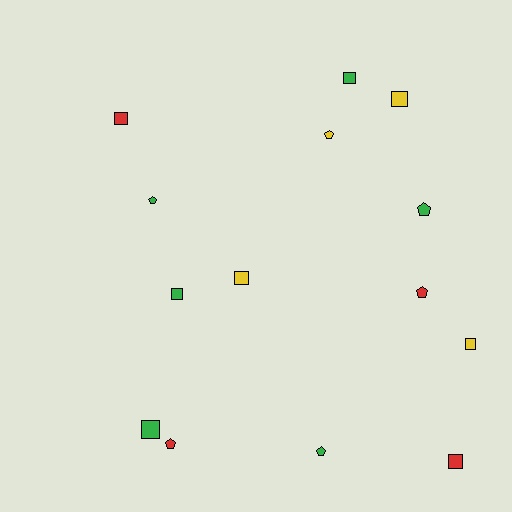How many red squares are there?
There are 2 red squares.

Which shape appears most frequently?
Square, with 8 objects.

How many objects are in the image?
There are 14 objects.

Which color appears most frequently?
Green, with 6 objects.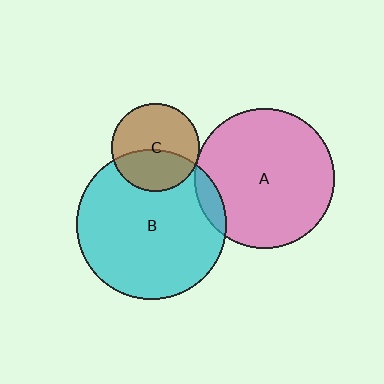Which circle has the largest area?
Circle B (cyan).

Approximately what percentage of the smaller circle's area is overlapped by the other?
Approximately 5%.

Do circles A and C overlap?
Yes.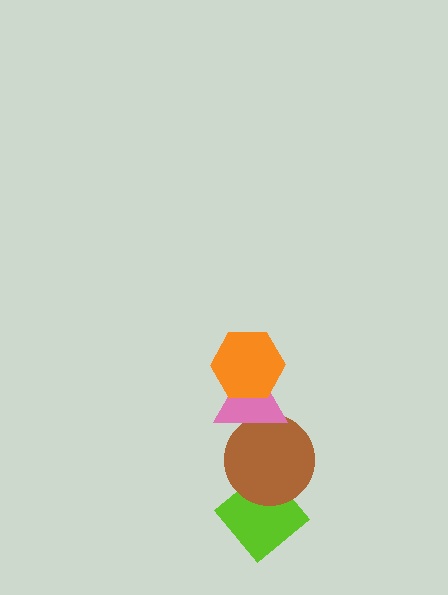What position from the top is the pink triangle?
The pink triangle is 2nd from the top.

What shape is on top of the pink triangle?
The orange hexagon is on top of the pink triangle.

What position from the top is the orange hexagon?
The orange hexagon is 1st from the top.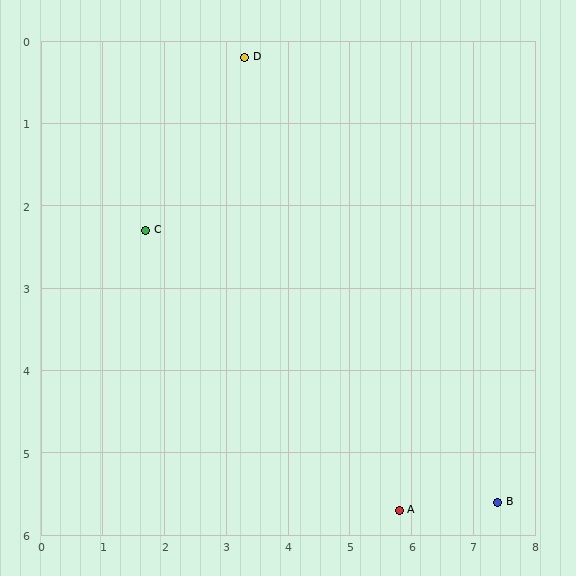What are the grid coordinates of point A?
Point A is at approximately (5.8, 5.7).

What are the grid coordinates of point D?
Point D is at approximately (3.3, 0.2).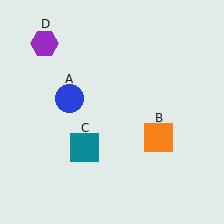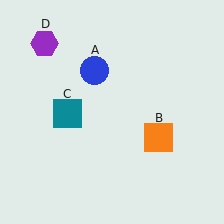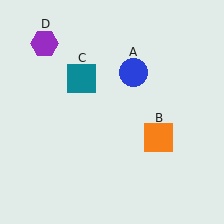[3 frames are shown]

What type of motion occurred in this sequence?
The blue circle (object A), teal square (object C) rotated clockwise around the center of the scene.